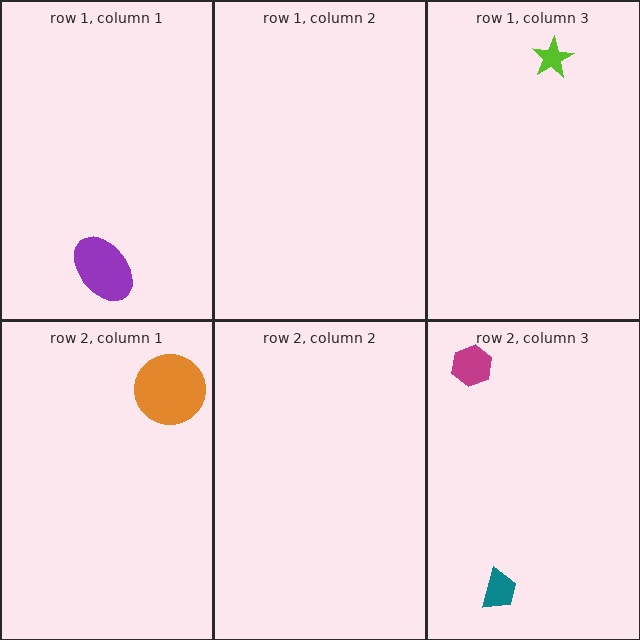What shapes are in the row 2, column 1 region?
The orange circle.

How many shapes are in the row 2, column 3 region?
2.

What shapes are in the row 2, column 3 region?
The teal trapezoid, the magenta hexagon.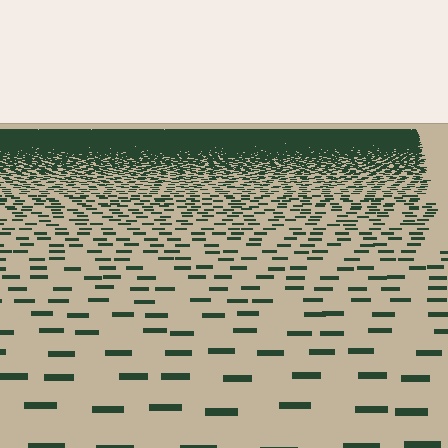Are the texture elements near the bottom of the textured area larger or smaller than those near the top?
Larger. Near the bottom, elements are closer to the viewer and appear at a bigger on-screen size.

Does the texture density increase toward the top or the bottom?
Density increases toward the top.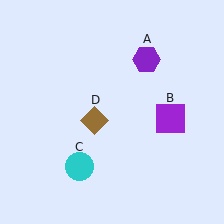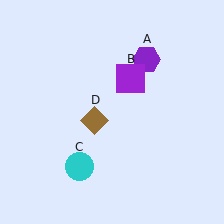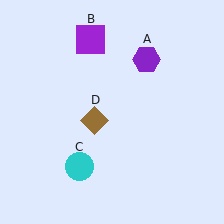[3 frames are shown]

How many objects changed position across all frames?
1 object changed position: purple square (object B).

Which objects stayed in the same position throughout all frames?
Purple hexagon (object A) and cyan circle (object C) and brown diamond (object D) remained stationary.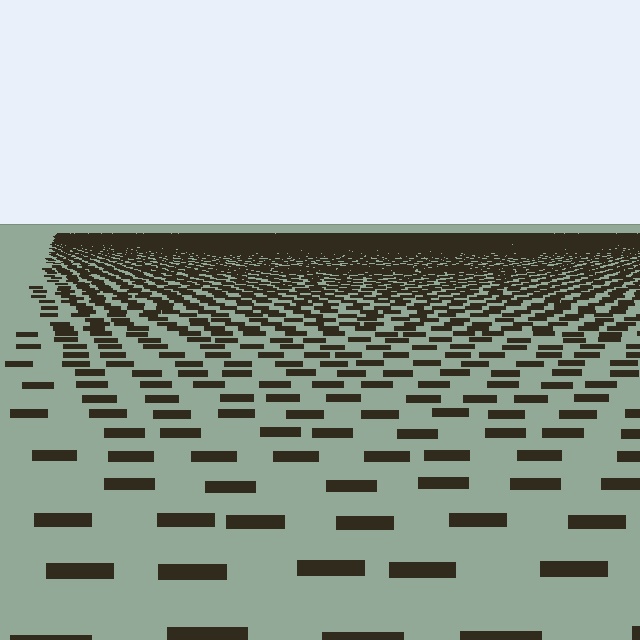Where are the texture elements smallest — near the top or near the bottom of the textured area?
Near the top.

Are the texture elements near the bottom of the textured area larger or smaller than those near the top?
Larger. Near the bottom, elements are closer to the viewer and appear at a bigger on-screen size.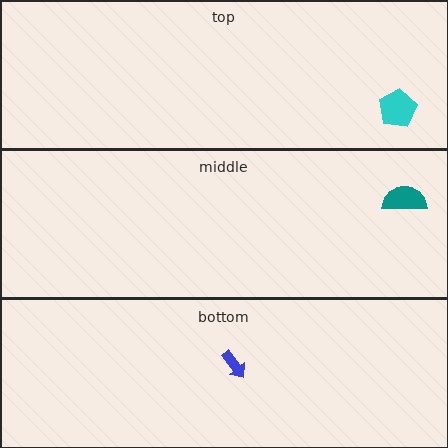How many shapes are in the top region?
1.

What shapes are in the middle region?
The teal semicircle.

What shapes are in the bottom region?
The blue arrow.